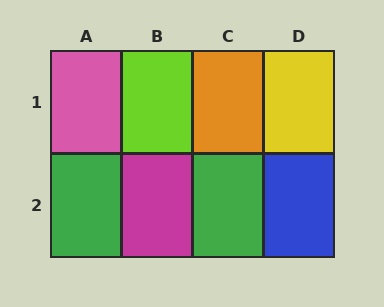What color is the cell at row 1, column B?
Lime.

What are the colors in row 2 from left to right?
Green, magenta, green, blue.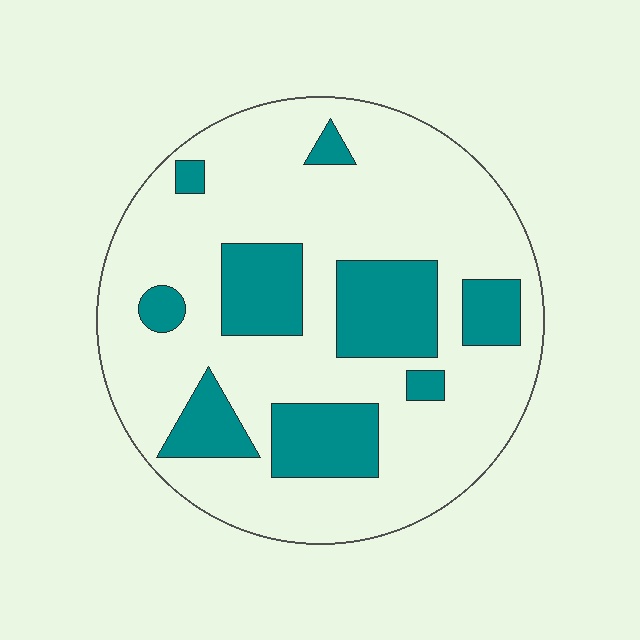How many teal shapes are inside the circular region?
9.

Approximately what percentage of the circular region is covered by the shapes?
Approximately 25%.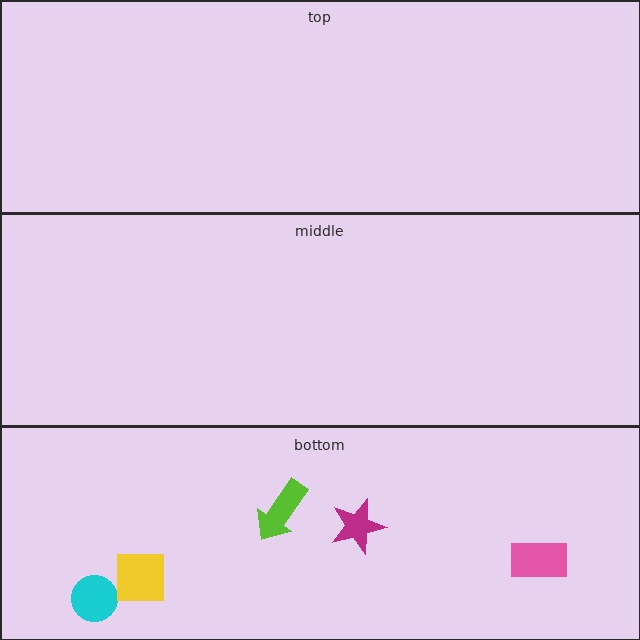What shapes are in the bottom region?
The pink rectangle, the cyan circle, the lime arrow, the magenta star, the yellow square.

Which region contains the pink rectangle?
The bottom region.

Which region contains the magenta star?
The bottom region.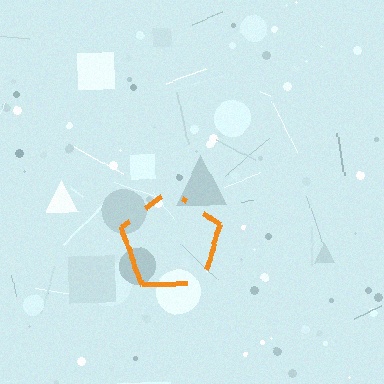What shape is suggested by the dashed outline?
The dashed outline suggests a pentagon.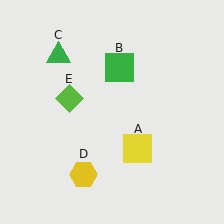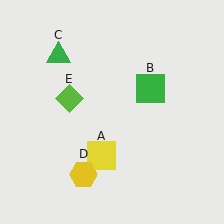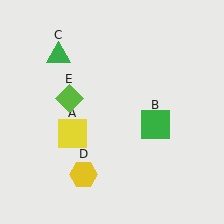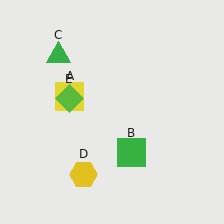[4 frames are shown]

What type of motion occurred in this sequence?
The yellow square (object A), green square (object B) rotated clockwise around the center of the scene.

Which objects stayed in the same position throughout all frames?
Green triangle (object C) and yellow hexagon (object D) and lime diamond (object E) remained stationary.